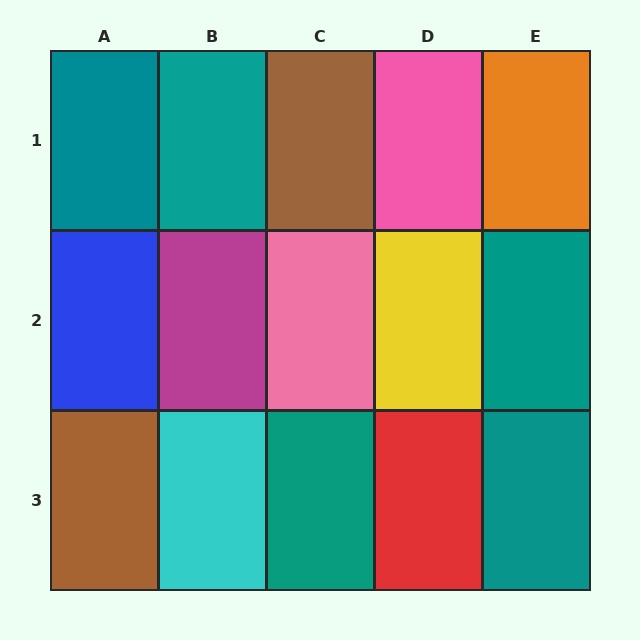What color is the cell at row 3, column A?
Brown.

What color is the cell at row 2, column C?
Pink.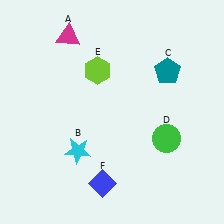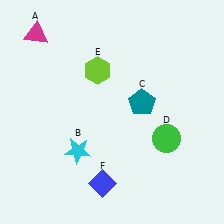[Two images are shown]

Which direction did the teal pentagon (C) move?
The teal pentagon (C) moved down.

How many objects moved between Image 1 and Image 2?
2 objects moved between the two images.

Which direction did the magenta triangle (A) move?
The magenta triangle (A) moved left.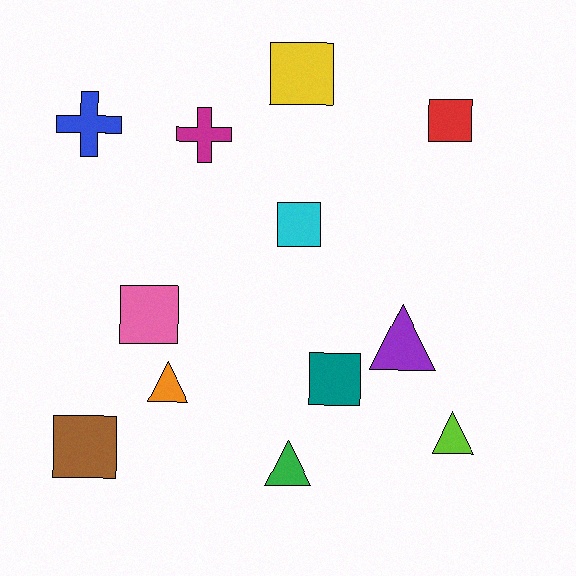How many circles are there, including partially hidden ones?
There are no circles.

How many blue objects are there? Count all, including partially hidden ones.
There is 1 blue object.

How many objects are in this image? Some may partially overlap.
There are 12 objects.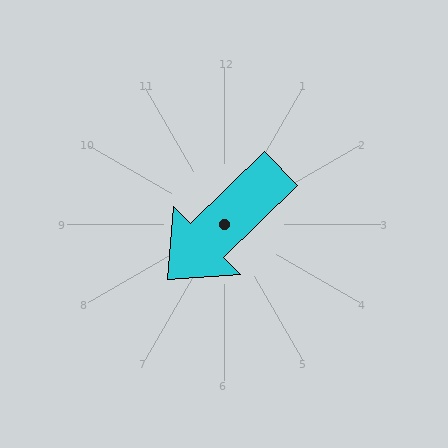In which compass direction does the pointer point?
Southwest.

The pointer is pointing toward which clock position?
Roughly 8 o'clock.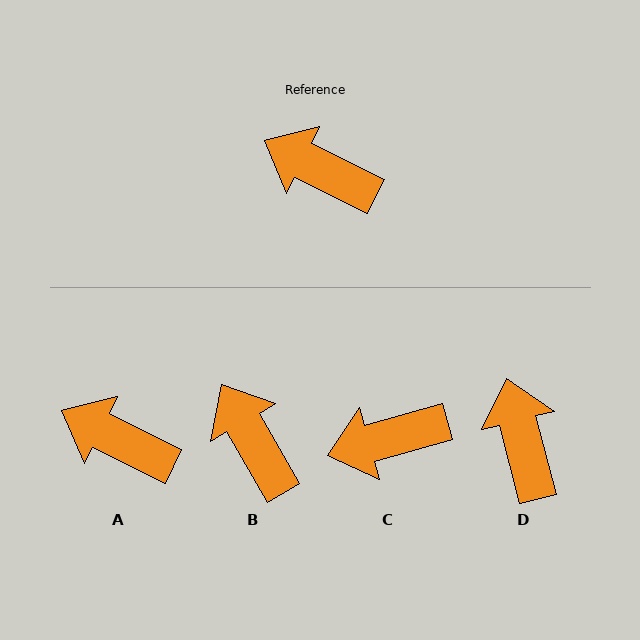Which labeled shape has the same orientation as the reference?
A.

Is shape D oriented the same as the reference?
No, it is off by about 49 degrees.